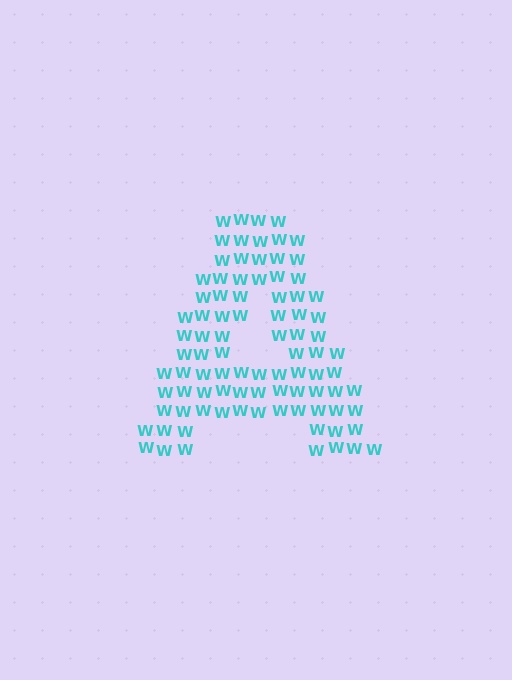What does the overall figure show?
The overall figure shows the letter A.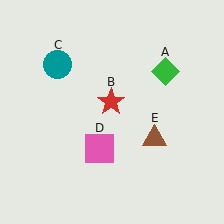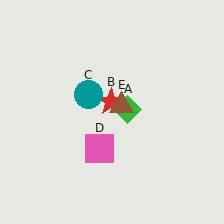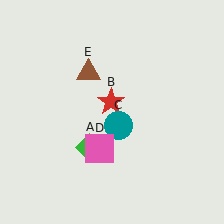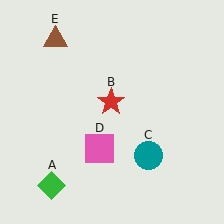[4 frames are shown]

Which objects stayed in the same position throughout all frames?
Red star (object B) and pink square (object D) remained stationary.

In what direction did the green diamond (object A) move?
The green diamond (object A) moved down and to the left.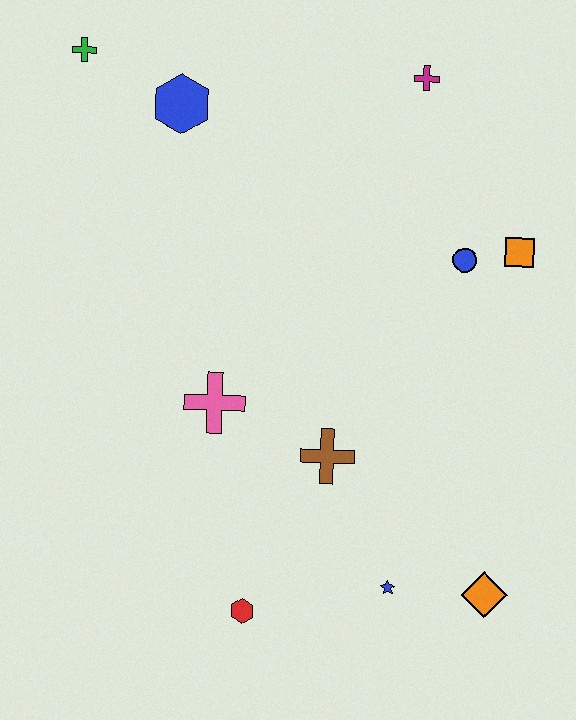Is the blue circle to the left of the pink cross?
No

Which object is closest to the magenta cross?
The blue circle is closest to the magenta cross.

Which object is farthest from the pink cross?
The magenta cross is farthest from the pink cross.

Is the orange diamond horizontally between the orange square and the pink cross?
Yes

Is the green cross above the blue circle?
Yes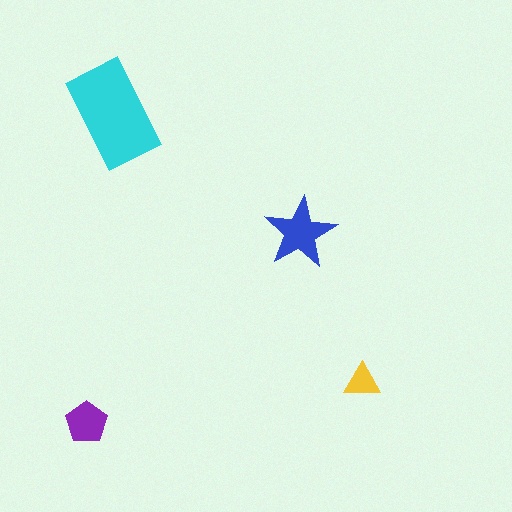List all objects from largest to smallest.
The cyan rectangle, the blue star, the purple pentagon, the yellow triangle.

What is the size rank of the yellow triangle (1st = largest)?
4th.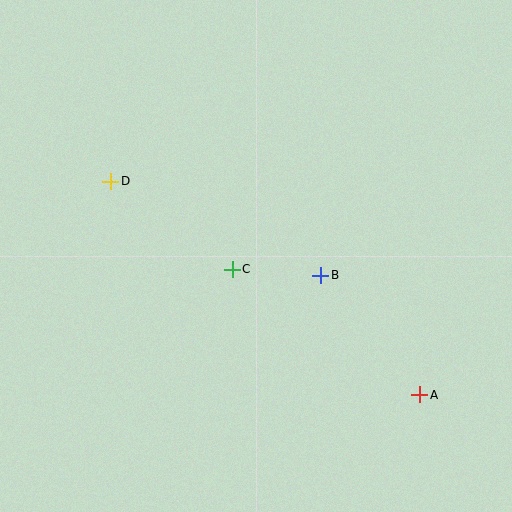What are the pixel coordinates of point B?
Point B is at (321, 275).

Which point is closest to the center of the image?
Point C at (232, 269) is closest to the center.